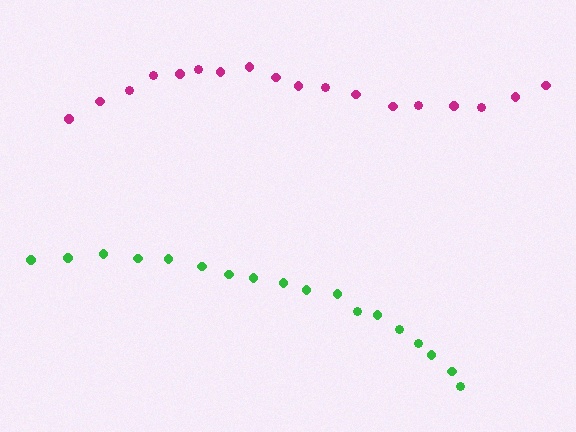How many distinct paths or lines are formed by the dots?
There are 2 distinct paths.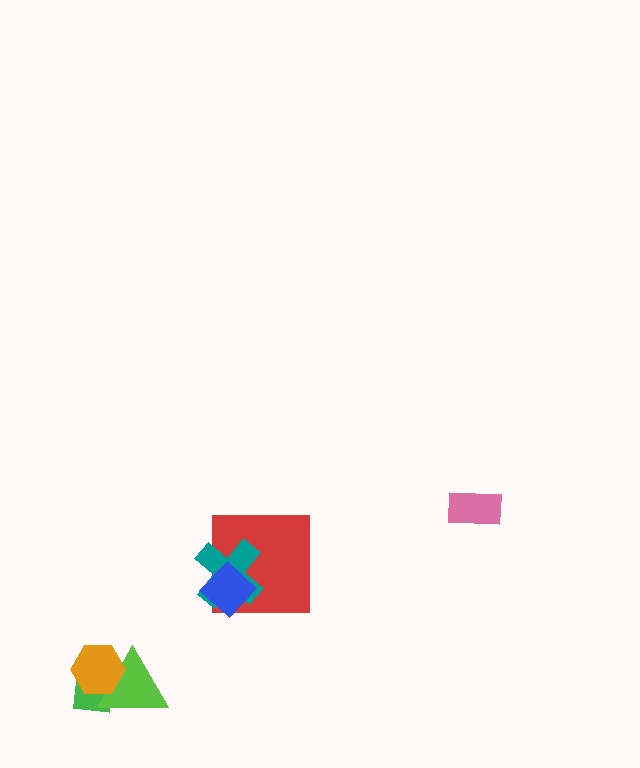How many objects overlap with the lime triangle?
2 objects overlap with the lime triangle.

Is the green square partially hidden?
Yes, it is partially covered by another shape.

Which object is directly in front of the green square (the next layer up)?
The lime triangle is directly in front of the green square.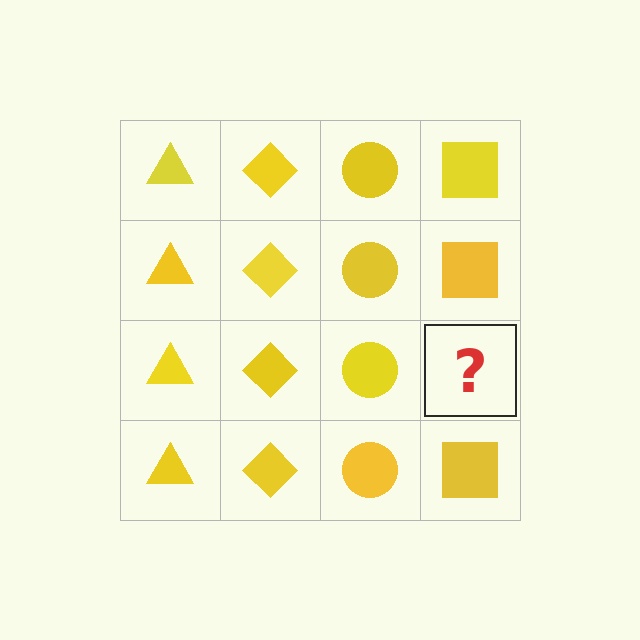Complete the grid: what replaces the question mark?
The question mark should be replaced with a yellow square.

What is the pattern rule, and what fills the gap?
The rule is that each column has a consistent shape. The gap should be filled with a yellow square.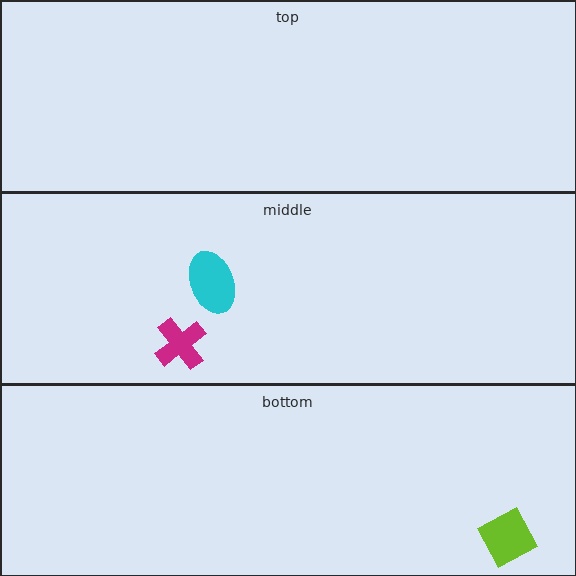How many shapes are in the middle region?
2.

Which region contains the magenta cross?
The middle region.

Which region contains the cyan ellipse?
The middle region.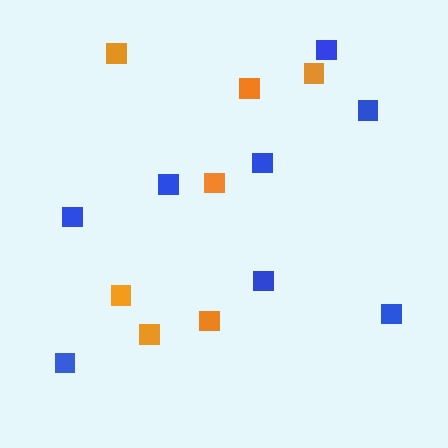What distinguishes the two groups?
There are 2 groups: one group of orange squares (7) and one group of blue squares (8).